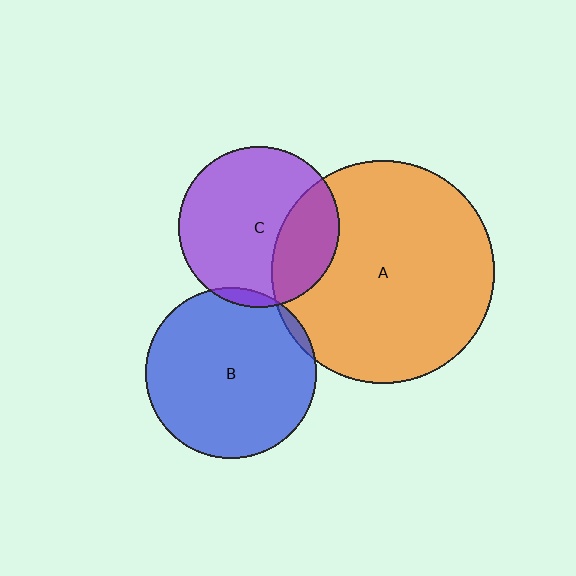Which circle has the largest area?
Circle A (orange).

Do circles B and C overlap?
Yes.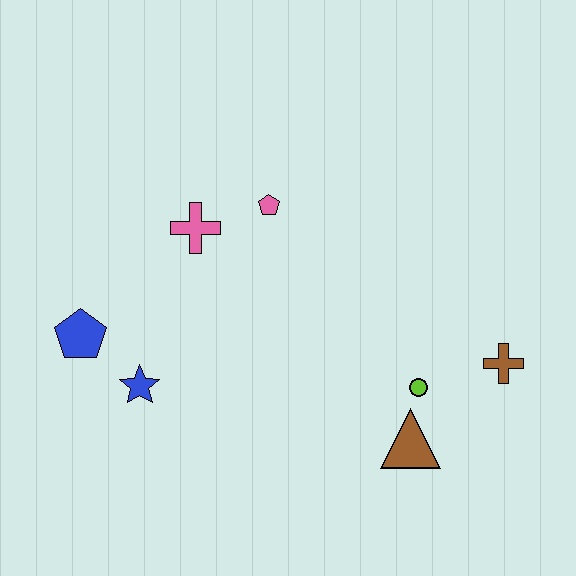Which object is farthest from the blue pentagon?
The brown cross is farthest from the blue pentagon.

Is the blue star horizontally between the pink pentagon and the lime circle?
No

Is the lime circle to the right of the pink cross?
Yes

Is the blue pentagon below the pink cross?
Yes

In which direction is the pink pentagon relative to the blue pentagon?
The pink pentagon is to the right of the blue pentagon.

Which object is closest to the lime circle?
The brown triangle is closest to the lime circle.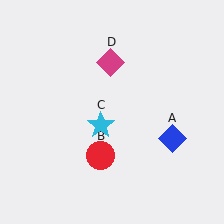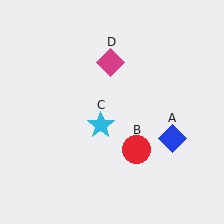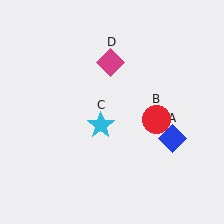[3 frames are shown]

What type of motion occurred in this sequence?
The red circle (object B) rotated counterclockwise around the center of the scene.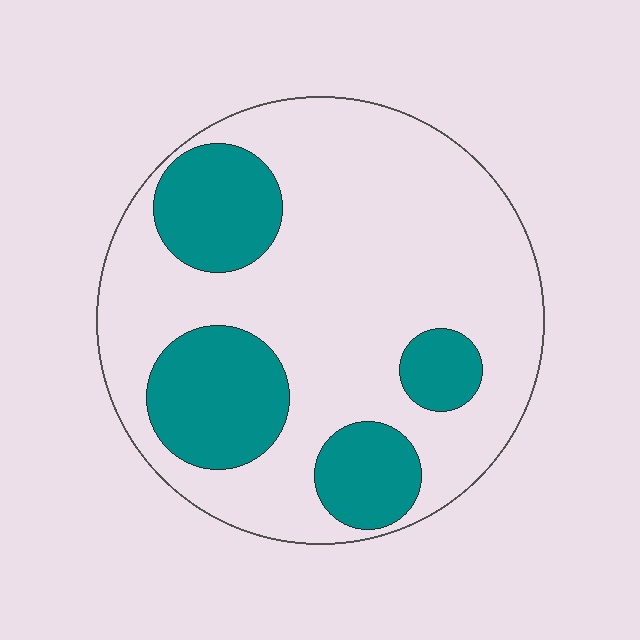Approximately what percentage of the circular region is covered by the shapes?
Approximately 30%.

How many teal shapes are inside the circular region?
4.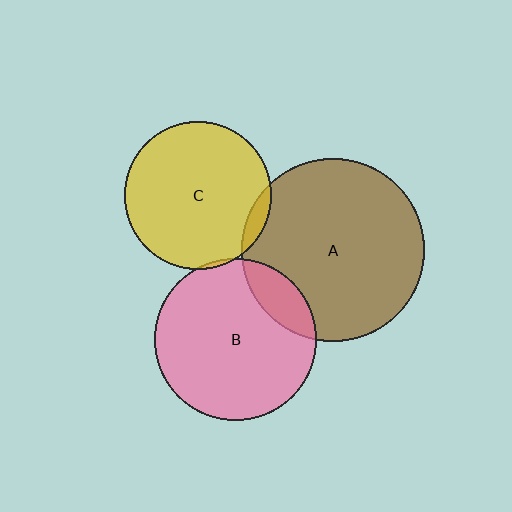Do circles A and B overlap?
Yes.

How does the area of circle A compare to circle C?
Approximately 1.5 times.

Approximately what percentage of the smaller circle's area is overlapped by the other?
Approximately 15%.